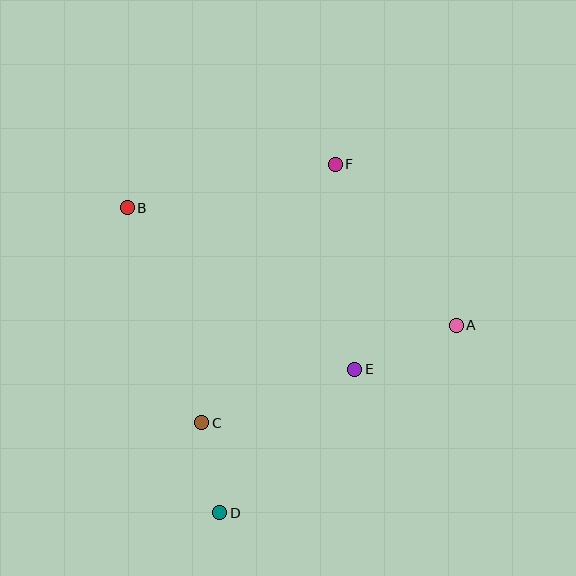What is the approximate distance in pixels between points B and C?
The distance between B and C is approximately 228 pixels.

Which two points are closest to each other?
Points C and D are closest to each other.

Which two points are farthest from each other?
Points D and F are farthest from each other.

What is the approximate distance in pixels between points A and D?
The distance between A and D is approximately 301 pixels.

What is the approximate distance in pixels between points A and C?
The distance between A and C is approximately 273 pixels.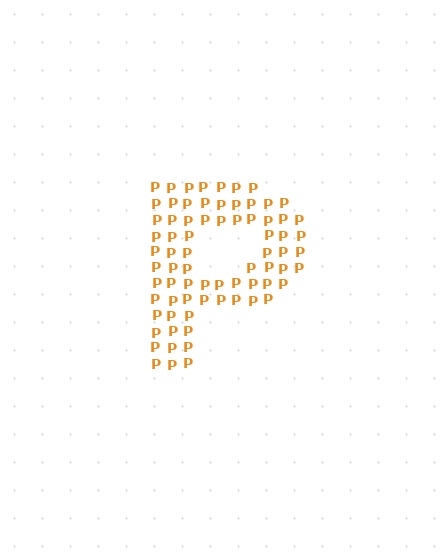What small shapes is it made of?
It is made of small letter P's.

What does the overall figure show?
The overall figure shows the letter P.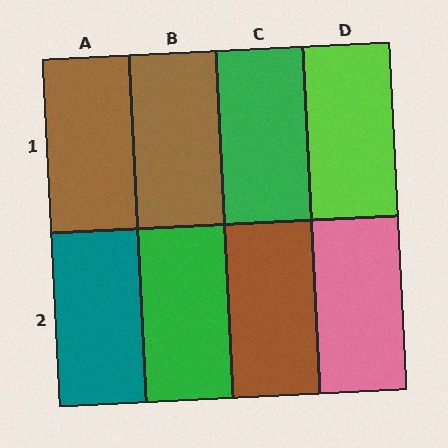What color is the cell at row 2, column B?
Green.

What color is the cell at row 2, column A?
Teal.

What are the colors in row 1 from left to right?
Brown, brown, green, lime.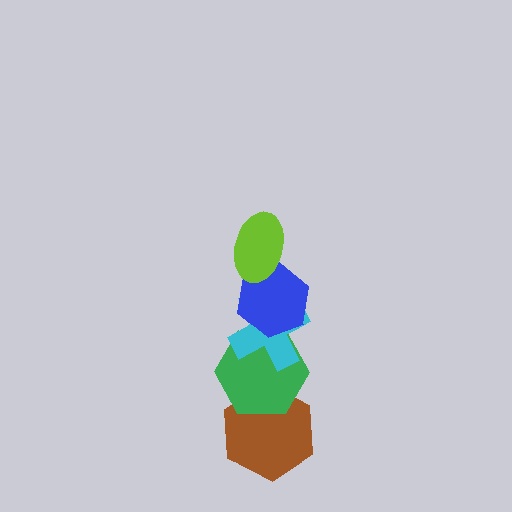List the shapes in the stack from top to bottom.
From top to bottom: the lime ellipse, the blue hexagon, the cyan cross, the green hexagon, the brown hexagon.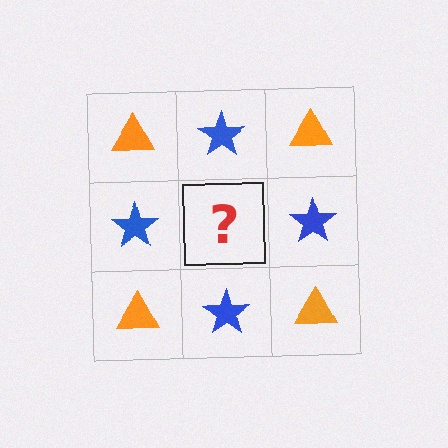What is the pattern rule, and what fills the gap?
The rule is that it alternates orange triangle and blue star in a checkerboard pattern. The gap should be filled with an orange triangle.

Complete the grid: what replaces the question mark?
The question mark should be replaced with an orange triangle.